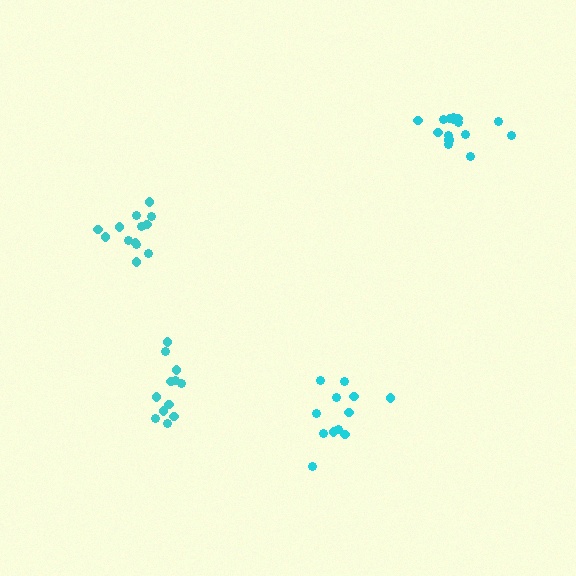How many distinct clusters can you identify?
There are 4 distinct clusters.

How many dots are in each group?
Group 1: 12 dots, Group 2: 12 dots, Group 3: 15 dots, Group 4: 13 dots (52 total).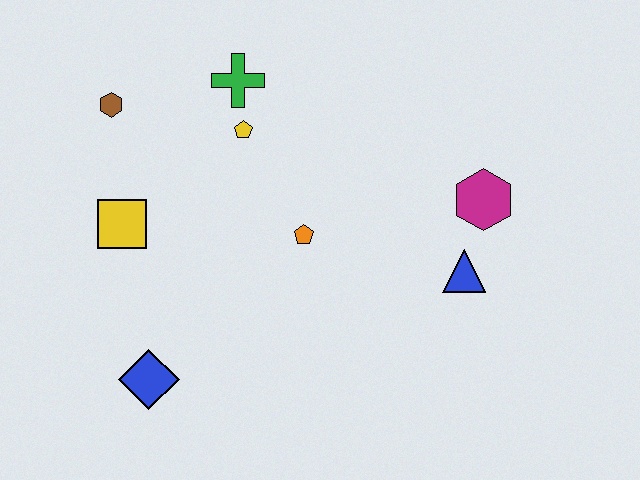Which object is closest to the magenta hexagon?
The blue triangle is closest to the magenta hexagon.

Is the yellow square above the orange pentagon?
Yes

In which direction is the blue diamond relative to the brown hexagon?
The blue diamond is below the brown hexagon.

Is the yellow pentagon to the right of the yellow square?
Yes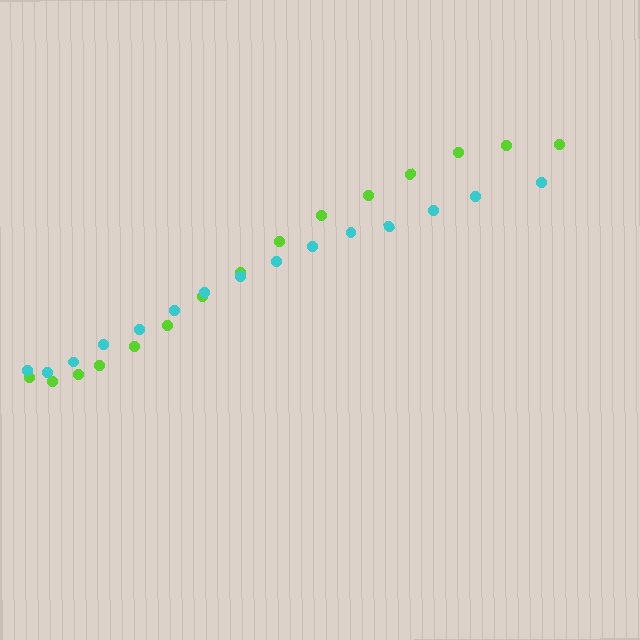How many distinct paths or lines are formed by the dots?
There are 2 distinct paths.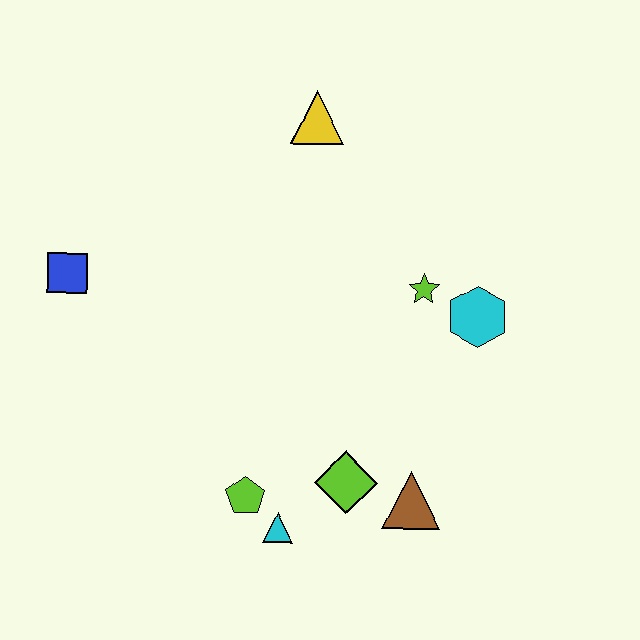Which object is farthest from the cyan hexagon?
The blue square is farthest from the cyan hexagon.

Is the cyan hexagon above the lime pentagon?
Yes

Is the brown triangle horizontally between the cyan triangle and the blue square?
No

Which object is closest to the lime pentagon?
The cyan triangle is closest to the lime pentagon.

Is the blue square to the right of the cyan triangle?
No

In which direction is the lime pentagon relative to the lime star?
The lime pentagon is below the lime star.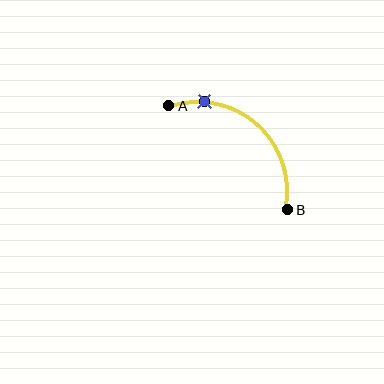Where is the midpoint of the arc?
The arc midpoint is the point on the curve farthest from the straight line joining A and B. It sits above and to the right of that line.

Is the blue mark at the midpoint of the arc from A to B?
No. The blue mark lies on the arc but is closer to endpoint A. The arc midpoint would be at the point on the curve equidistant along the arc from both A and B.